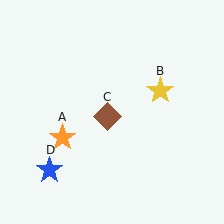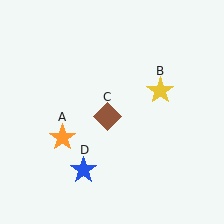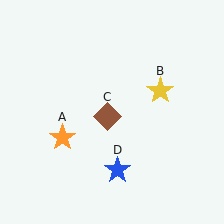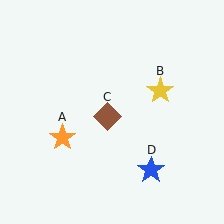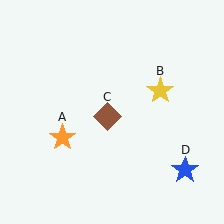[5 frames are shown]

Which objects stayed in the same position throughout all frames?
Orange star (object A) and yellow star (object B) and brown diamond (object C) remained stationary.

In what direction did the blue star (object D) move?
The blue star (object D) moved right.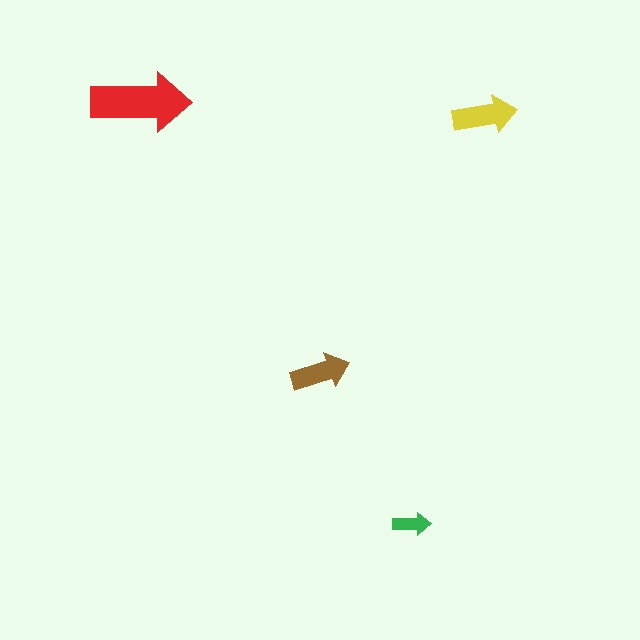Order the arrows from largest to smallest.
the red one, the yellow one, the brown one, the green one.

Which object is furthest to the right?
The yellow arrow is rightmost.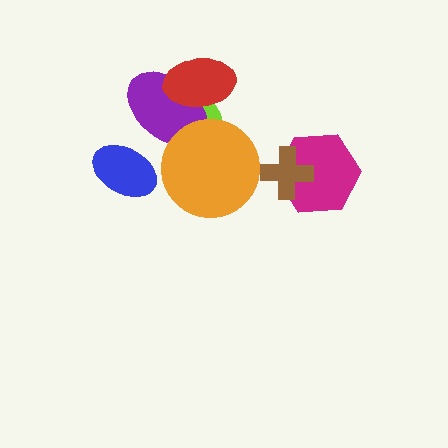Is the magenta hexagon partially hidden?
Yes, it is partially covered by another shape.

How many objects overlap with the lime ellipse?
3 objects overlap with the lime ellipse.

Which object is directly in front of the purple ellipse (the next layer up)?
The orange circle is directly in front of the purple ellipse.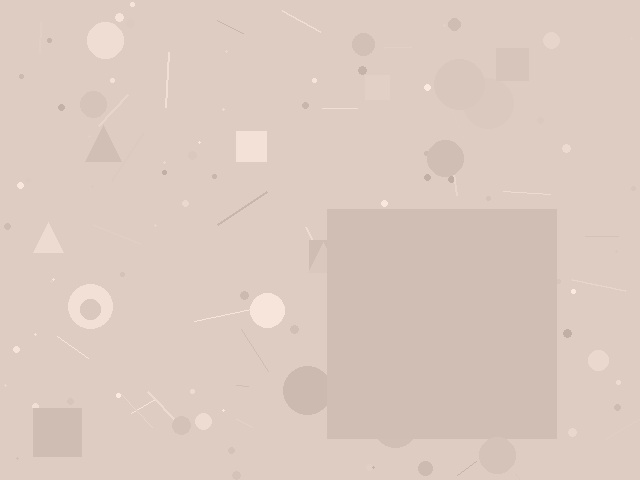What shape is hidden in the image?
A square is hidden in the image.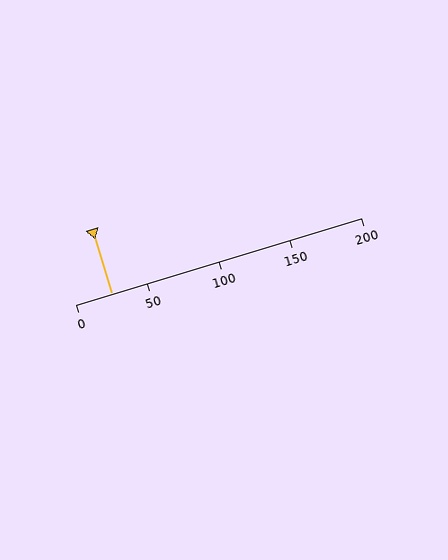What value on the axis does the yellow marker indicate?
The marker indicates approximately 25.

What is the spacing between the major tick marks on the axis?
The major ticks are spaced 50 apart.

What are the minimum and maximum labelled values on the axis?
The axis runs from 0 to 200.